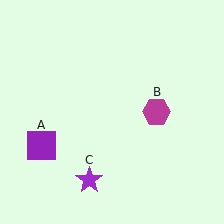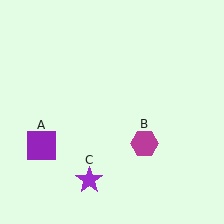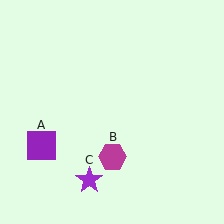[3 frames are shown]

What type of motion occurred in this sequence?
The magenta hexagon (object B) rotated clockwise around the center of the scene.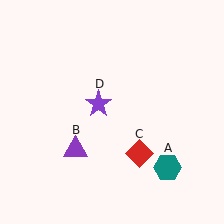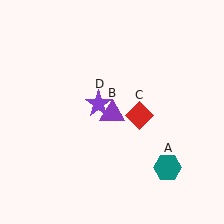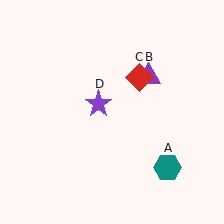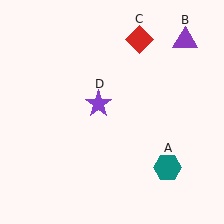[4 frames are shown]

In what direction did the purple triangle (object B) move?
The purple triangle (object B) moved up and to the right.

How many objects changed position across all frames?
2 objects changed position: purple triangle (object B), red diamond (object C).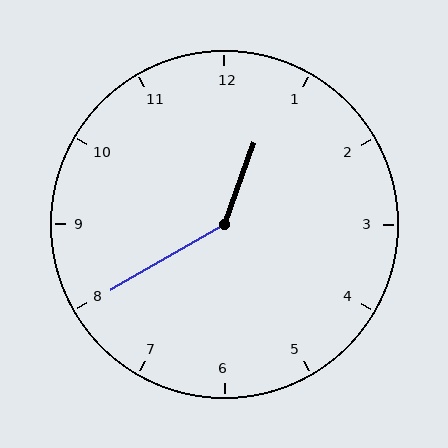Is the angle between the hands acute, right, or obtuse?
It is obtuse.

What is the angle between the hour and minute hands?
Approximately 140 degrees.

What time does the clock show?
12:40.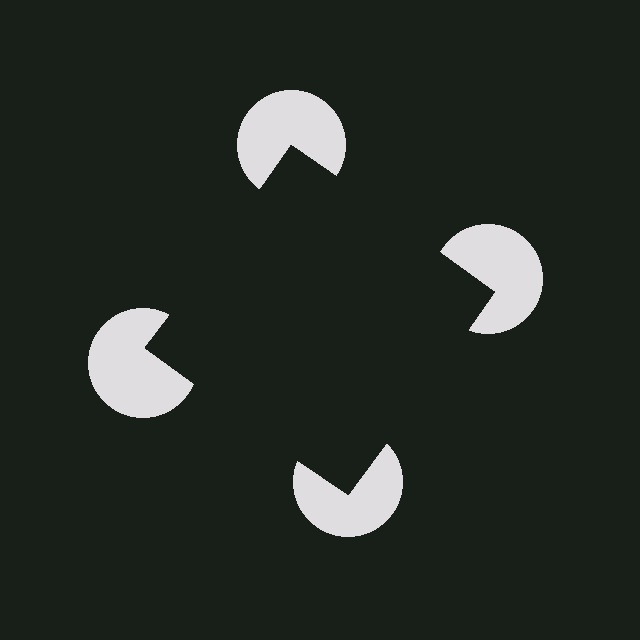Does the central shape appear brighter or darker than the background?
It typically appears slightly darker than the background, even though no actual brightness change is drawn.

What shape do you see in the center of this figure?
An illusory square — its edges are inferred from the aligned wedge cuts in the pac-man discs, not physically drawn.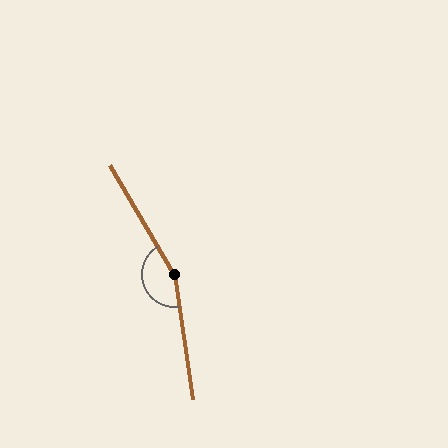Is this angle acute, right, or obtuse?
It is obtuse.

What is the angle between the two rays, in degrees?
Approximately 158 degrees.